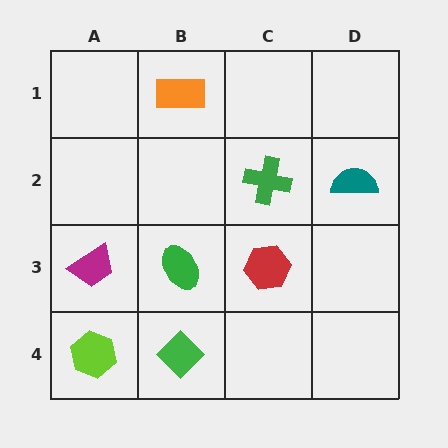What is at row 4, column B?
A green diamond.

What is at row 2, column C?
A green cross.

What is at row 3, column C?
A red hexagon.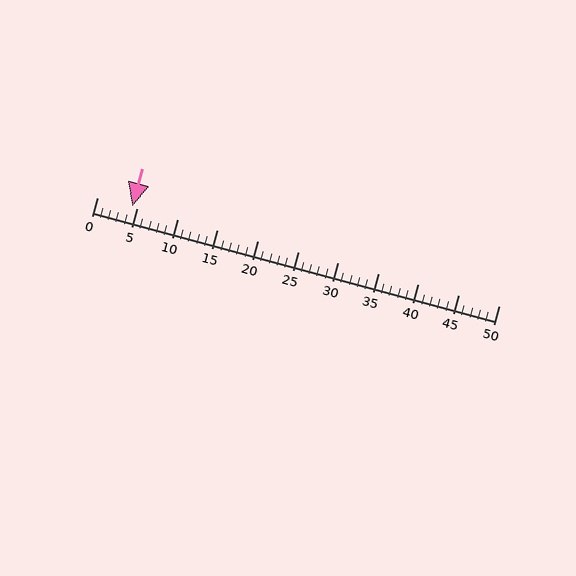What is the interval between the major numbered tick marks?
The major tick marks are spaced 5 units apart.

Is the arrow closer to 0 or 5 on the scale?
The arrow is closer to 5.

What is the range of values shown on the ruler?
The ruler shows values from 0 to 50.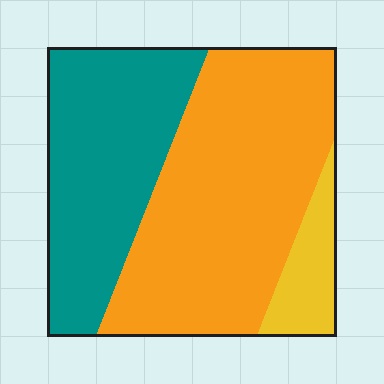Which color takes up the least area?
Yellow, at roughly 10%.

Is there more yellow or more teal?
Teal.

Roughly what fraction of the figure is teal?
Teal covers 36% of the figure.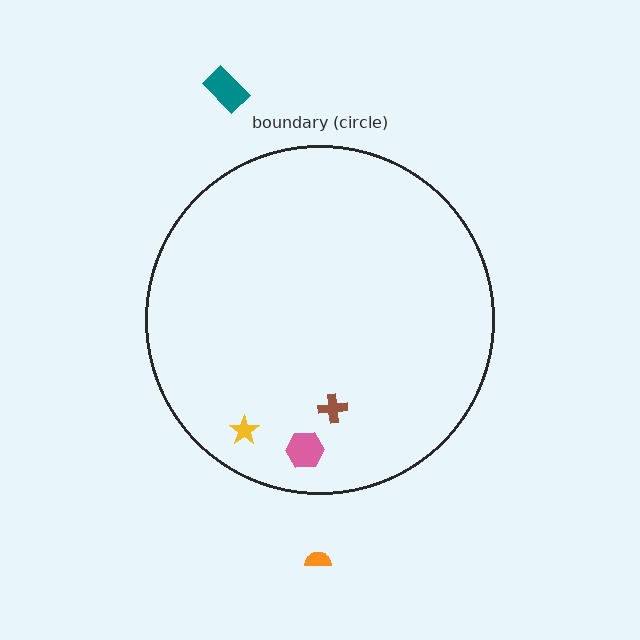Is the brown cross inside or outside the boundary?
Inside.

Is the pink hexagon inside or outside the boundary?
Inside.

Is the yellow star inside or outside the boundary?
Inside.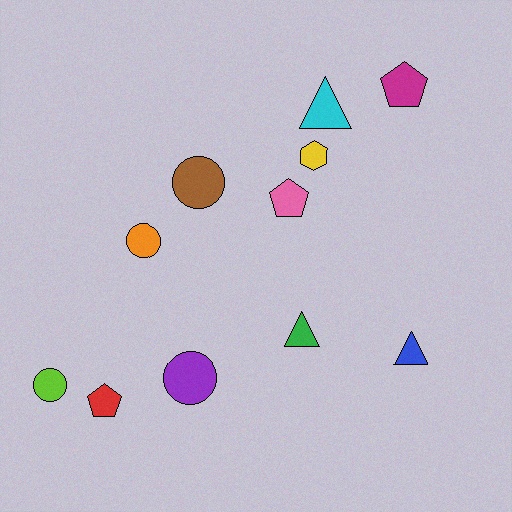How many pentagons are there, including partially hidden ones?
There are 3 pentagons.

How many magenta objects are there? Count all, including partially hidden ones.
There is 1 magenta object.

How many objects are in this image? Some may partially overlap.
There are 11 objects.